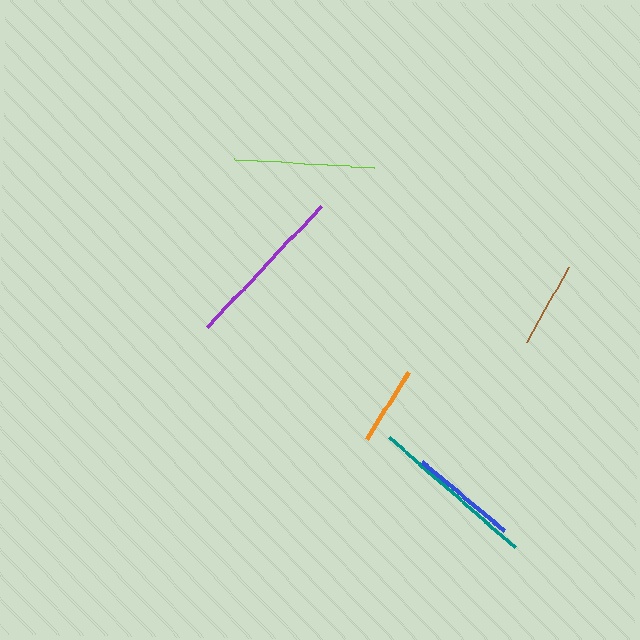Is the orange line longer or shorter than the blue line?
The blue line is longer than the orange line.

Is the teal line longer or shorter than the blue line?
The teal line is longer than the blue line.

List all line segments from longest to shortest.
From longest to shortest: teal, purple, lime, blue, brown, orange.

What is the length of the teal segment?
The teal segment is approximately 168 pixels long.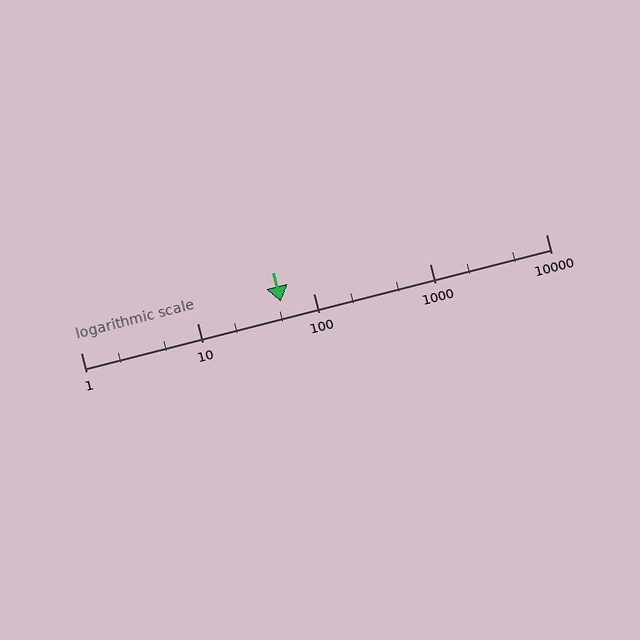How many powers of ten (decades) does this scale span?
The scale spans 4 decades, from 1 to 10000.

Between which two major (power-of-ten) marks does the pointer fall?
The pointer is between 10 and 100.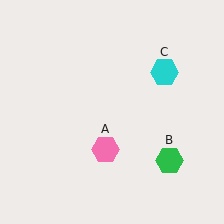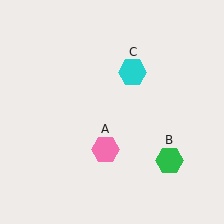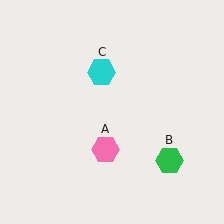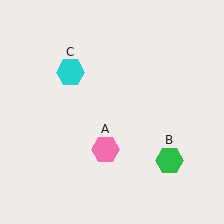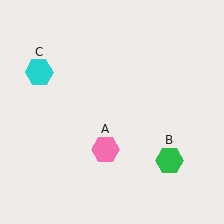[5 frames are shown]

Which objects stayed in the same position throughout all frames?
Pink hexagon (object A) and green hexagon (object B) remained stationary.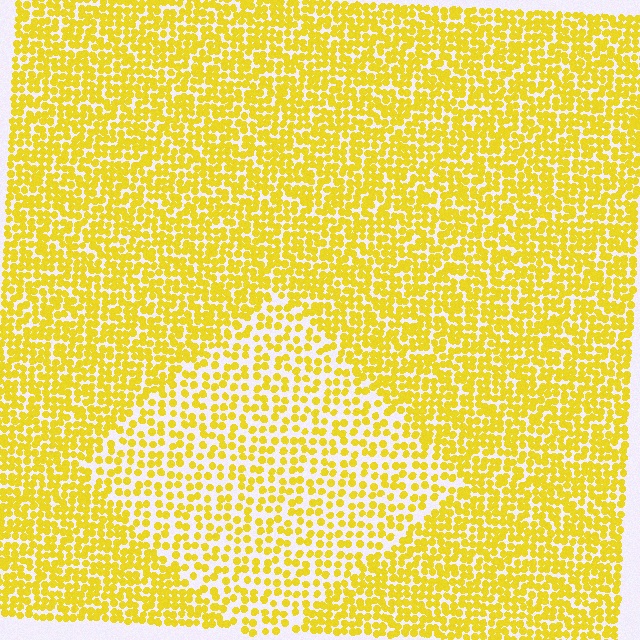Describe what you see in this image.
The image contains small yellow elements arranged at two different densities. A diamond-shaped region is visible where the elements are less densely packed than the surrounding area.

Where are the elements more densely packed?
The elements are more densely packed outside the diamond boundary.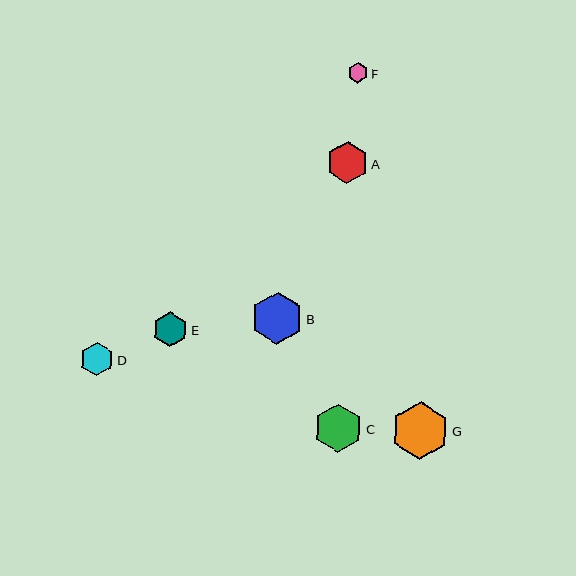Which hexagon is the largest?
Hexagon G is the largest with a size of approximately 57 pixels.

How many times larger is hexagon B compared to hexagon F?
Hexagon B is approximately 2.6 times the size of hexagon F.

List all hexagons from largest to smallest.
From largest to smallest: G, B, C, A, E, D, F.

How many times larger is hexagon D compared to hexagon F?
Hexagon D is approximately 1.6 times the size of hexagon F.